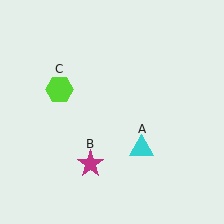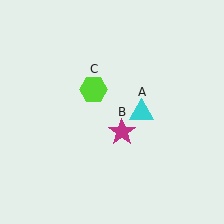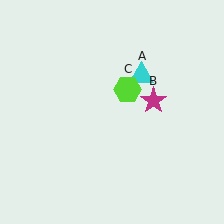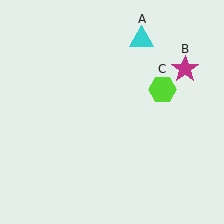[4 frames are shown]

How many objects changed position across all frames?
3 objects changed position: cyan triangle (object A), magenta star (object B), lime hexagon (object C).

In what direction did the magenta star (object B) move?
The magenta star (object B) moved up and to the right.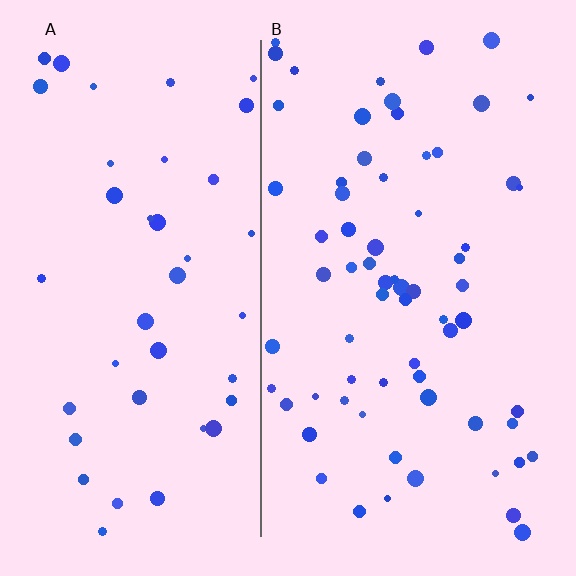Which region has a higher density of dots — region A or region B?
B (the right).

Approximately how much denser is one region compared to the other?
Approximately 1.6× — region B over region A.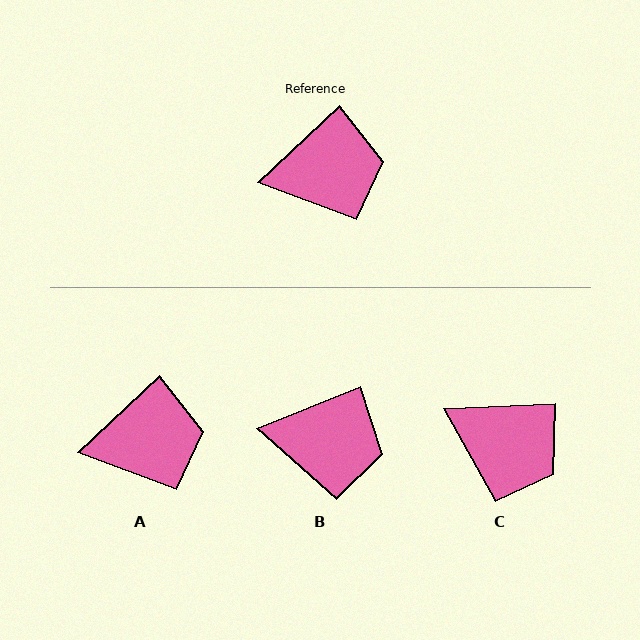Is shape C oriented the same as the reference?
No, it is off by about 40 degrees.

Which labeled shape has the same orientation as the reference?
A.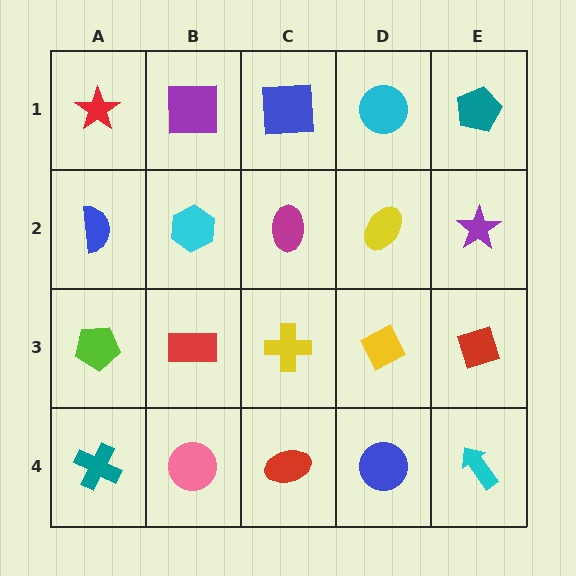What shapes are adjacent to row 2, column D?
A cyan circle (row 1, column D), a yellow diamond (row 3, column D), a magenta ellipse (row 2, column C), a purple star (row 2, column E).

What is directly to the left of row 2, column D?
A magenta ellipse.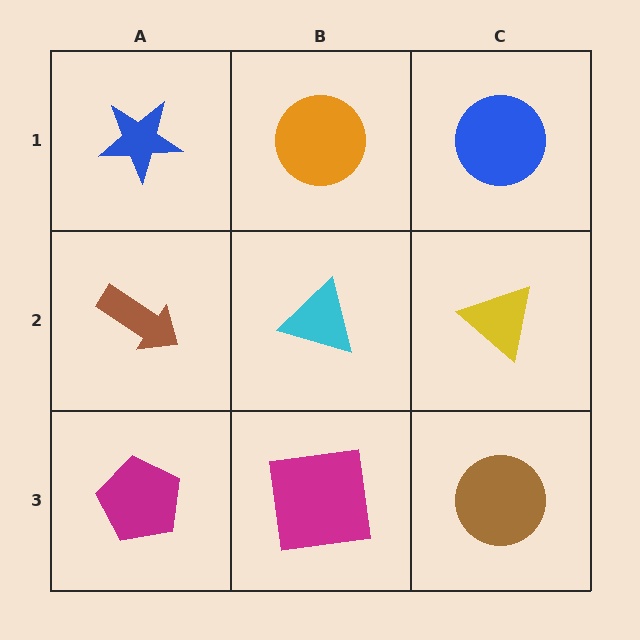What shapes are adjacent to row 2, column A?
A blue star (row 1, column A), a magenta pentagon (row 3, column A), a cyan triangle (row 2, column B).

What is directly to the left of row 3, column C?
A magenta square.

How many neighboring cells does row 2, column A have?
3.